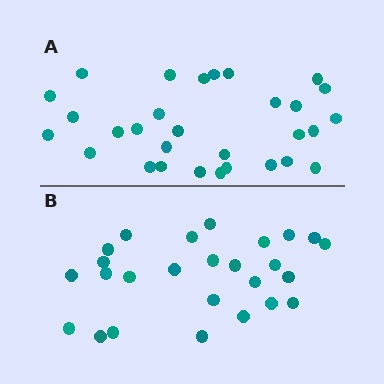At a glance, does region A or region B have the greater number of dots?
Region A (the top region) has more dots.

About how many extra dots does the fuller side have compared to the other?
Region A has about 4 more dots than region B.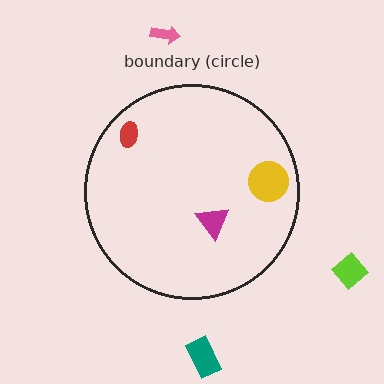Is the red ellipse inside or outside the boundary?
Inside.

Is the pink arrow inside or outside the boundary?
Outside.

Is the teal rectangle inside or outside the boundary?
Outside.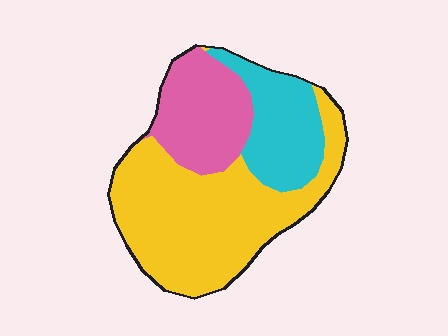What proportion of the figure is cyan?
Cyan takes up about one fifth (1/5) of the figure.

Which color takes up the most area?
Yellow, at roughly 55%.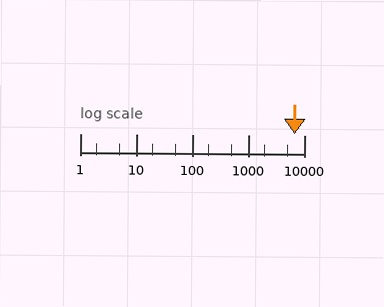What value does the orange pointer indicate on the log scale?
The pointer indicates approximately 6800.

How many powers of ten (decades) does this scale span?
The scale spans 4 decades, from 1 to 10000.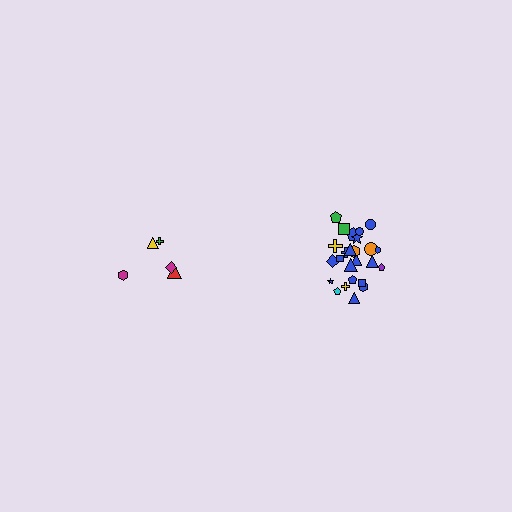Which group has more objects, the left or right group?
The right group.